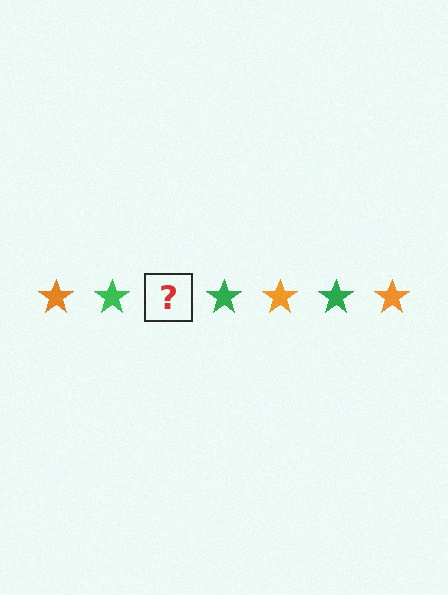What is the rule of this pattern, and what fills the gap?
The rule is that the pattern cycles through orange, green stars. The gap should be filled with an orange star.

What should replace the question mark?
The question mark should be replaced with an orange star.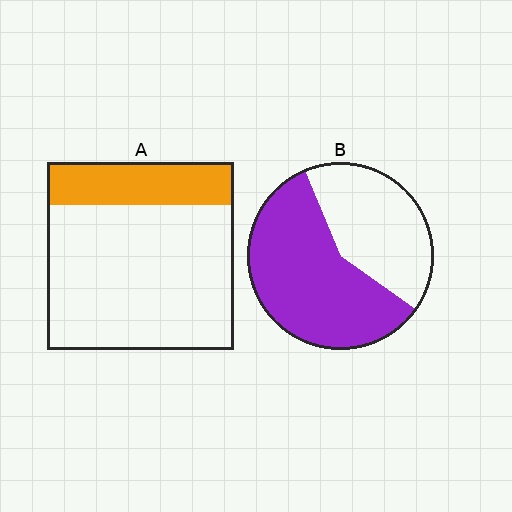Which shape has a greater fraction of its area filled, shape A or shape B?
Shape B.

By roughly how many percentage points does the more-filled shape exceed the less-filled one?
By roughly 35 percentage points (B over A).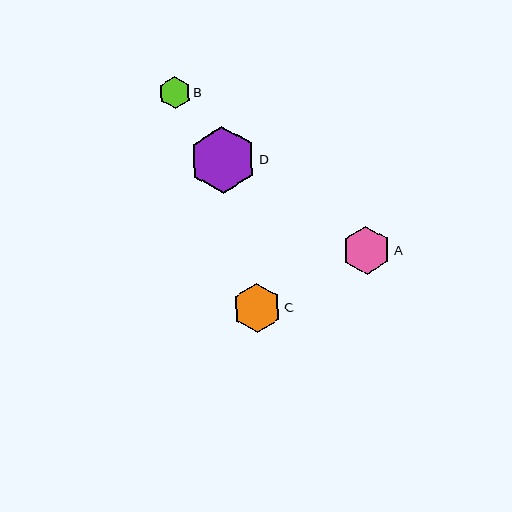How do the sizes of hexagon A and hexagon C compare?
Hexagon A and hexagon C are approximately the same size.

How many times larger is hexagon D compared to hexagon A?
Hexagon D is approximately 1.4 times the size of hexagon A.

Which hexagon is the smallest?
Hexagon B is the smallest with a size of approximately 32 pixels.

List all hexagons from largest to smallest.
From largest to smallest: D, A, C, B.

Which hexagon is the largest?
Hexagon D is the largest with a size of approximately 68 pixels.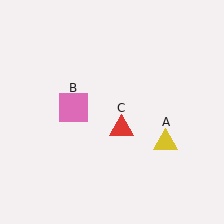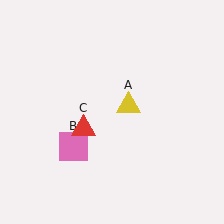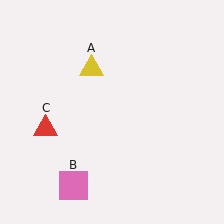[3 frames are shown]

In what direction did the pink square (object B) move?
The pink square (object B) moved down.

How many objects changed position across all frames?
3 objects changed position: yellow triangle (object A), pink square (object B), red triangle (object C).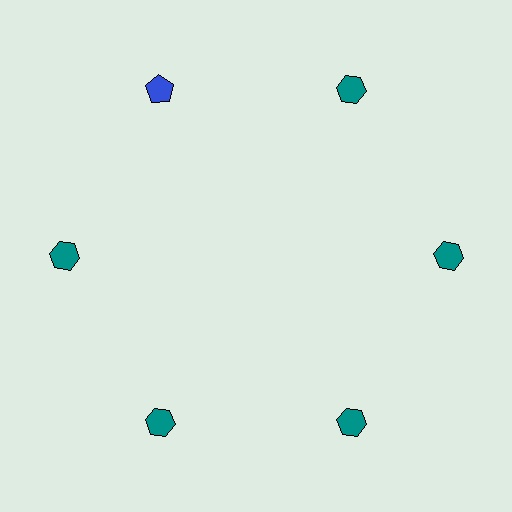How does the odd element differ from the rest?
It differs in both color (blue instead of teal) and shape (pentagon instead of hexagon).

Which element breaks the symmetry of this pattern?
The blue pentagon at roughly the 11 o'clock position breaks the symmetry. All other shapes are teal hexagons.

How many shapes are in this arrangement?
There are 6 shapes arranged in a ring pattern.